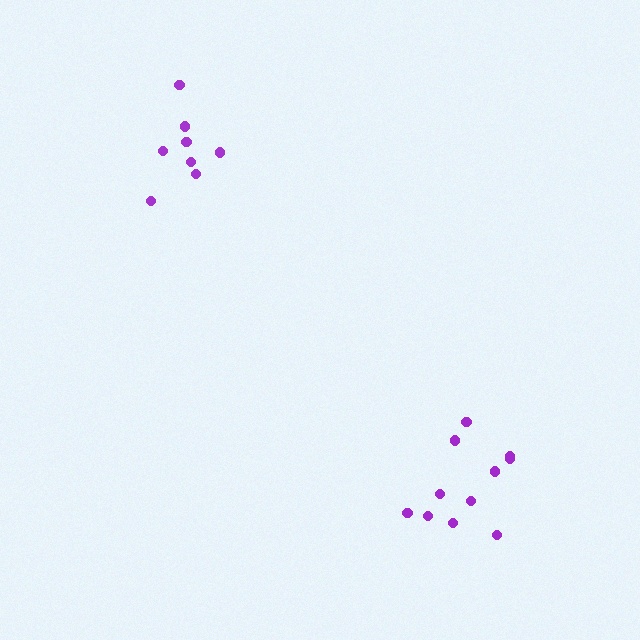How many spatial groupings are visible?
There are 2 spatial groupings.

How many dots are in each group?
Group 1: 8 dots, Group 2: 11 dots (19 total).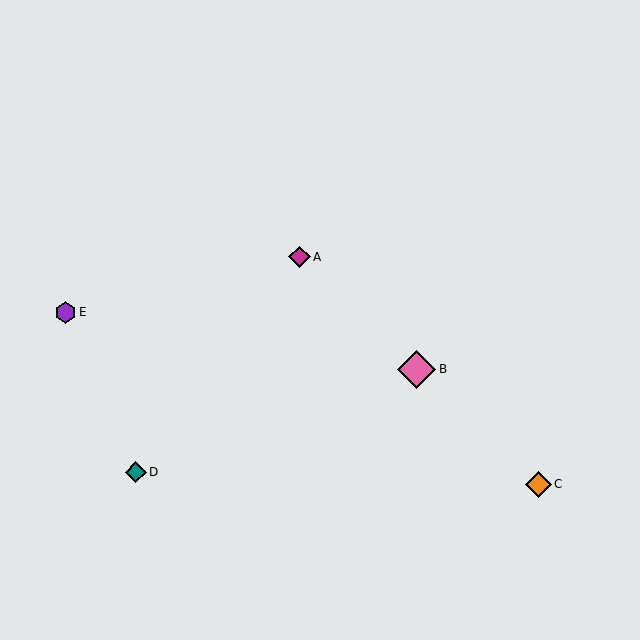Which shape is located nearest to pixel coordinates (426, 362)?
The pink diamond (labeled B) at (417, 369) is nearest to that location.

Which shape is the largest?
The pink diamond (labeled B) is the largest.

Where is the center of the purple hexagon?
The center of the purple hexagon is at (65, 312).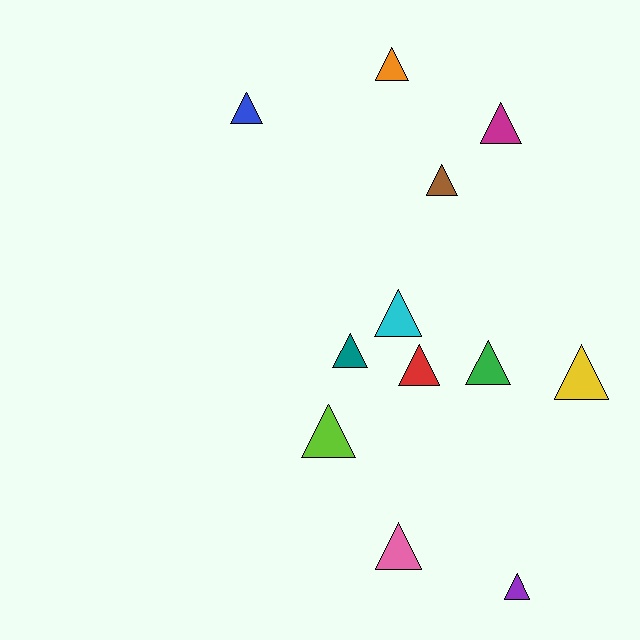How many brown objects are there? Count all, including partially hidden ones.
There is 1 brown object.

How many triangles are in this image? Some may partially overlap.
There are 12 triangles.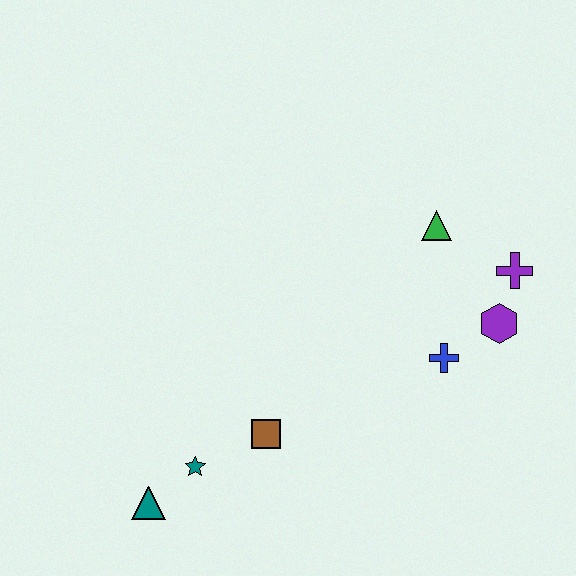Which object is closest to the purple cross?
The purple hexagon is closest to the purple cross.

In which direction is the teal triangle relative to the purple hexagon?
The teal triangle is to the left of the purple hexagon.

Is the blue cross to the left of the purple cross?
Yes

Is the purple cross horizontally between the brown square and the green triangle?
No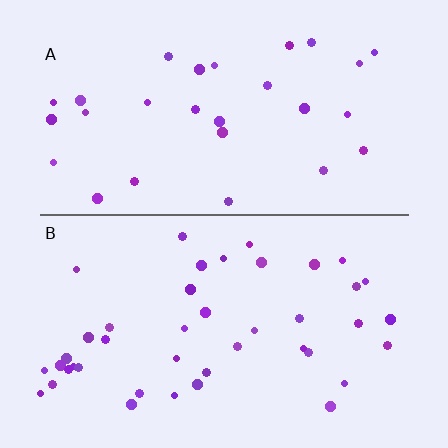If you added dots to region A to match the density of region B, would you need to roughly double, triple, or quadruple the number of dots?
Approximately double.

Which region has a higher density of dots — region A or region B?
B (the bottom).